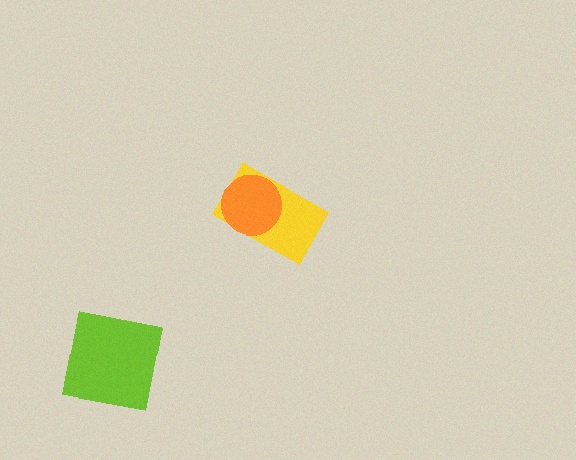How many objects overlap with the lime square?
0 objects overlap with the lime square.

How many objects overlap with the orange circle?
1 object overlaps with the orange circle.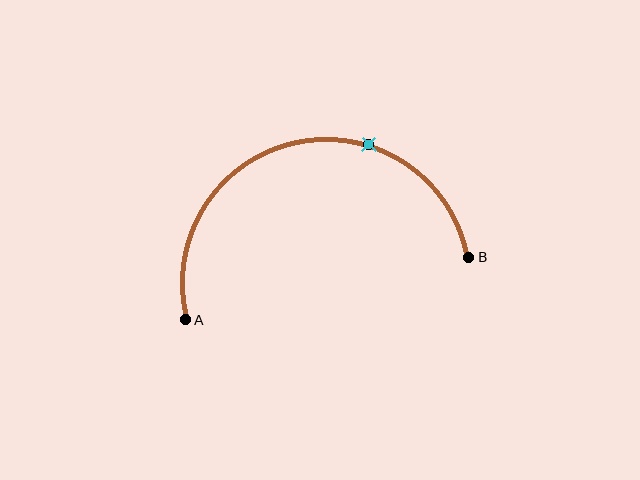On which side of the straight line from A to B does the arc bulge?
The arc bulges above the straight line connecting A and B.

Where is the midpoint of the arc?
The arc midpoint is the point on the curve farthest from the straight line joining A and B. It sits above that line.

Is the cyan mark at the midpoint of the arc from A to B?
No. The cyan mark lies on the arc but is closer to endpoint B. The arc midpoint would be at the point on the curve equidistant along the arc from both A and B.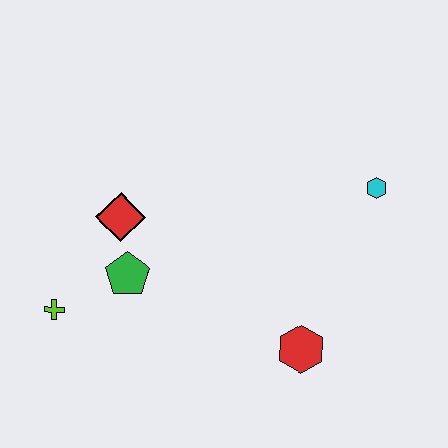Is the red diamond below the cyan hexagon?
Yes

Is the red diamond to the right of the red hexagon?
No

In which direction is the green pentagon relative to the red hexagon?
The green pentagon is to the left of the red hexagon.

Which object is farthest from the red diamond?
The cyan hexagon is farthest from the red diamond.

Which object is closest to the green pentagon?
The red diamond is closest to the green pentagon.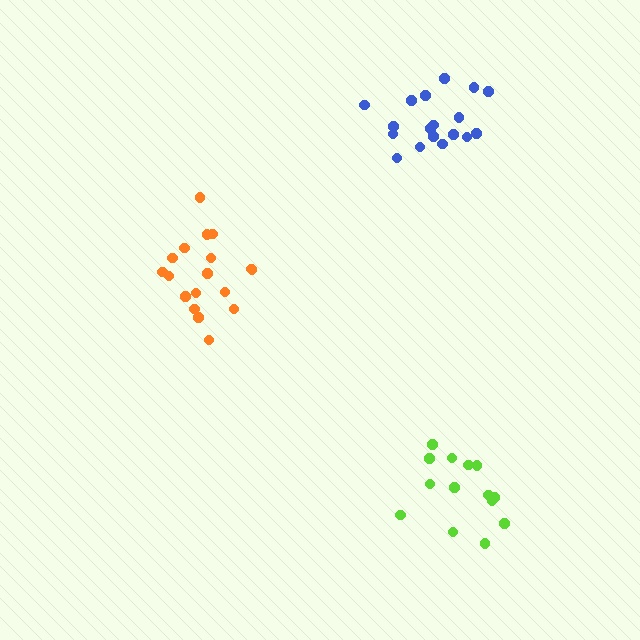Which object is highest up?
The blue cluster is topmost.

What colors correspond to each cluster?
The clusters are colored: lime, orange, blue.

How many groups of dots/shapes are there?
There are 3 groups.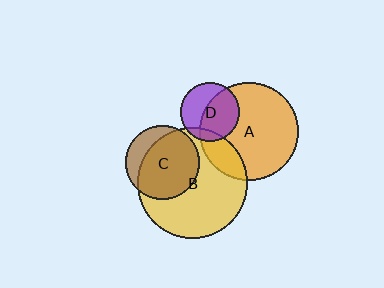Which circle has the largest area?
Circle B (yellow).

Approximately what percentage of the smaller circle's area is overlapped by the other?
Approximately 55%.